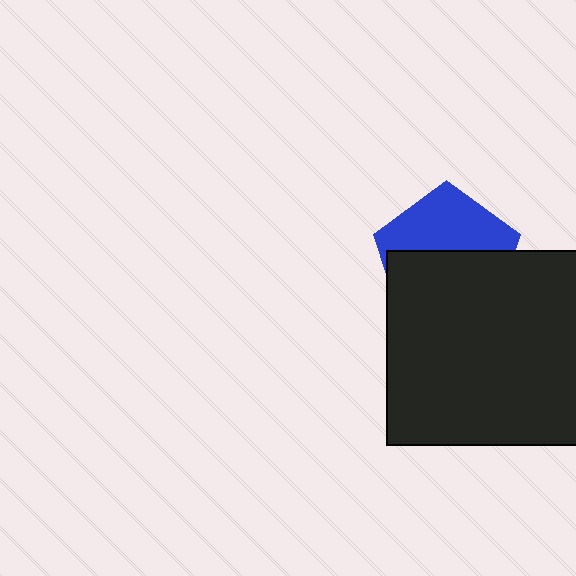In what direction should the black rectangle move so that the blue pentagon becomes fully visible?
The black rectangle should move down. That is the shortest direction to clear the overlap and leave the blue pentagon fully visible.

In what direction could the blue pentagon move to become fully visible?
The blue pentagon could move up. That would shift it out from behind the black rectangle entirely.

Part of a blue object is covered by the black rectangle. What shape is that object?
It is a pentagon.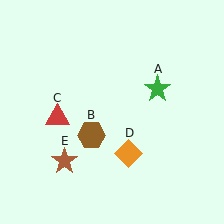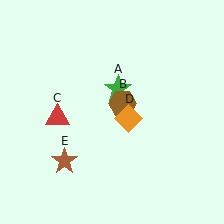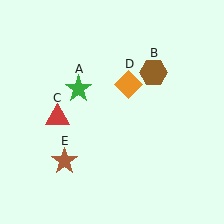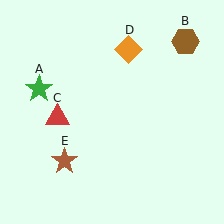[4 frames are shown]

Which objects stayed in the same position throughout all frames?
Red triangle (object C) and brown star (object E) remained stationary.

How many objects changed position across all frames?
3 objects changed position: green star (object A), brown hexagon (object B), orange diamond (object D).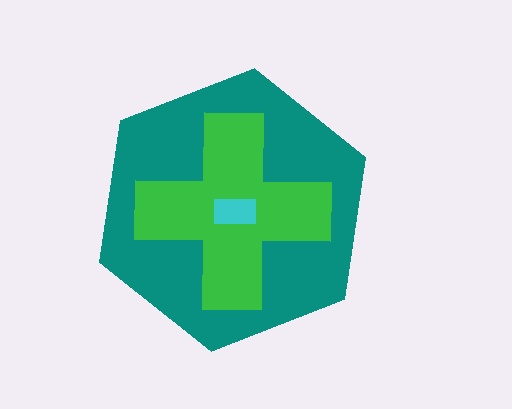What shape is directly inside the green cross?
The cyan rectangle.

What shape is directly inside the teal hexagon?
The green cross.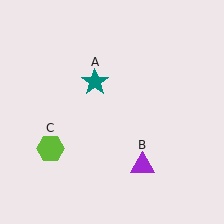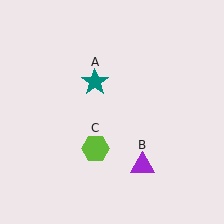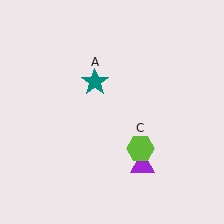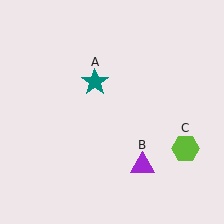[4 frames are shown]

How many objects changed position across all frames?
1 object changed position: lime hexagon (object C).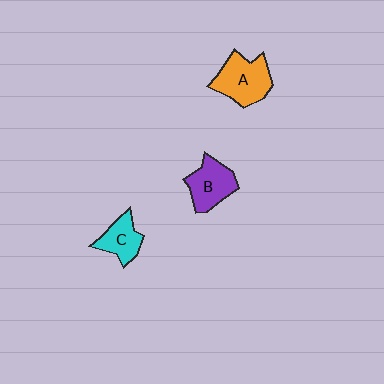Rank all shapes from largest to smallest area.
From largest to smallest: A (orange), B (purple), C (cyan).